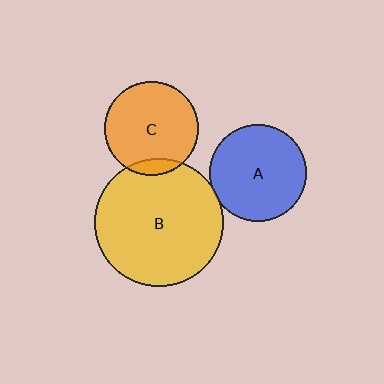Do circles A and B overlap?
Yes.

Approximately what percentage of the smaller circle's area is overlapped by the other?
Approximately 5%.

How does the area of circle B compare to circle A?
Approximately 1.8 times.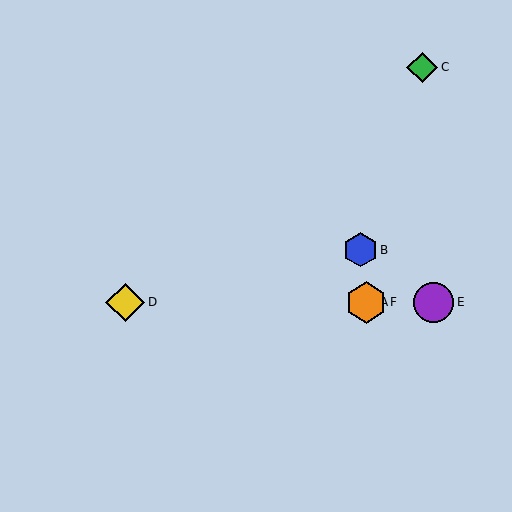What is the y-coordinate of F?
Object F is at y≈303.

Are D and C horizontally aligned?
No, D is at y≈303 and C is at y≈67.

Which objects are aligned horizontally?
Objects A, D, E, F are aligned horizontally.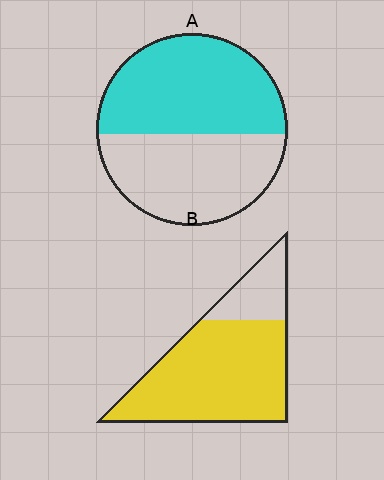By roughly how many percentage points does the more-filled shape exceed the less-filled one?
By roughly 25 percentage points (B over A).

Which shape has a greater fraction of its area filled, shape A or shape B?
Shape B.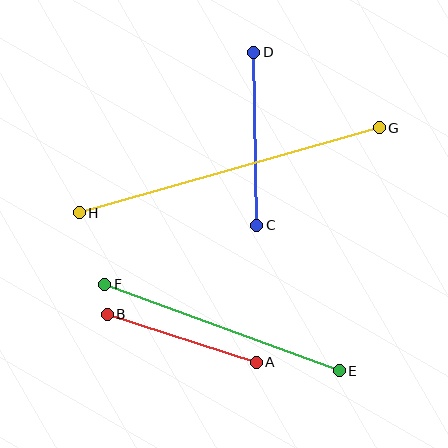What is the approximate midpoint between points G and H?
The midpoint is at approximately (229, 170) pixels.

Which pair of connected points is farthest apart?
Points G and H are farthest apart.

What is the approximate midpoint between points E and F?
The midpoint is at approximately (222, 327) pixels.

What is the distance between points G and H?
The distance is approximately 311 pixels.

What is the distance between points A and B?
The distance is approximately 156 pixels.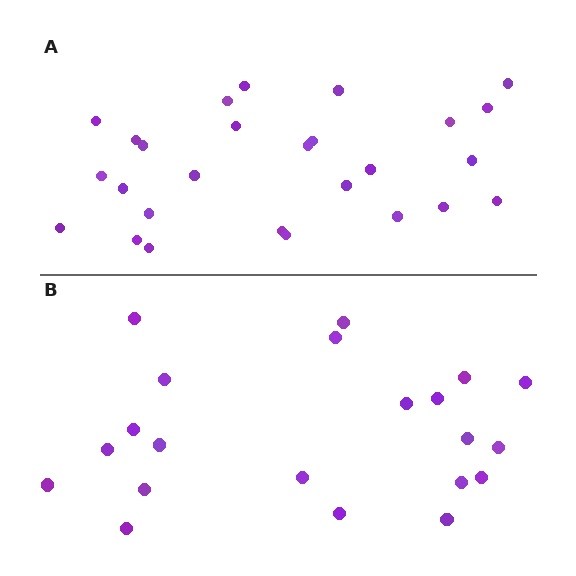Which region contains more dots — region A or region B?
Region A (the top region) has more dots.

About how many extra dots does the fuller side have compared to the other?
Region A has about 6 more dots than region B.